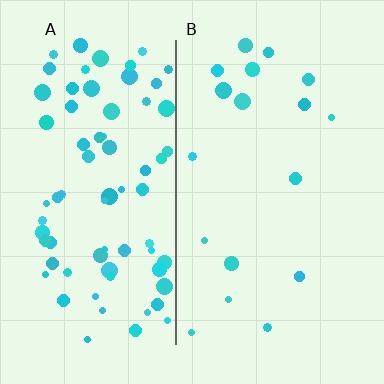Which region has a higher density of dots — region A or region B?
A (the left).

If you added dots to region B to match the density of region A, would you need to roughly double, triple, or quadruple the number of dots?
Approximately quadruple.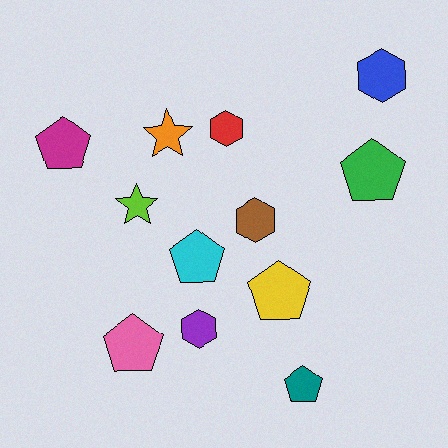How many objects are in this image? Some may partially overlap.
There are 12 objects.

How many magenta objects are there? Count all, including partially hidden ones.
There is 1 magenta object.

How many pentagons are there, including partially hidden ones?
There are 6 pentagons.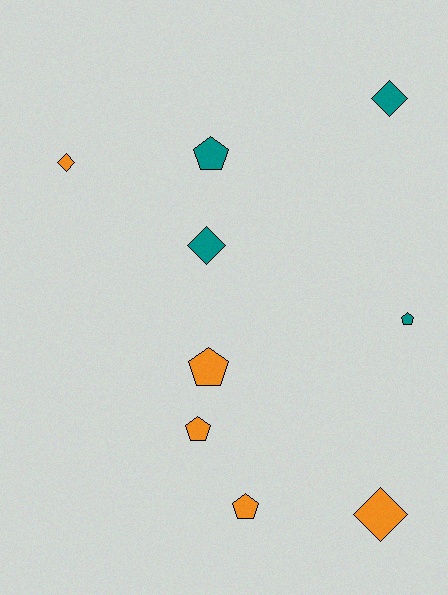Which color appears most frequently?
Orange, with 5 objects.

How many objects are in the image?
There are 9 objects.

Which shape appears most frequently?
Pentagon, with 5 objects.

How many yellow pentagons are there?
There are no yellow pentagons.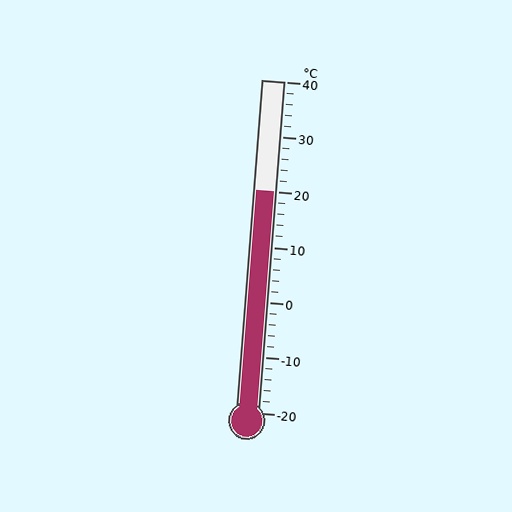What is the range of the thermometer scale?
The thermometer scale ranges from -20°C to 40°C.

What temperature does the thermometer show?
The thermometer shows approximately 20°C.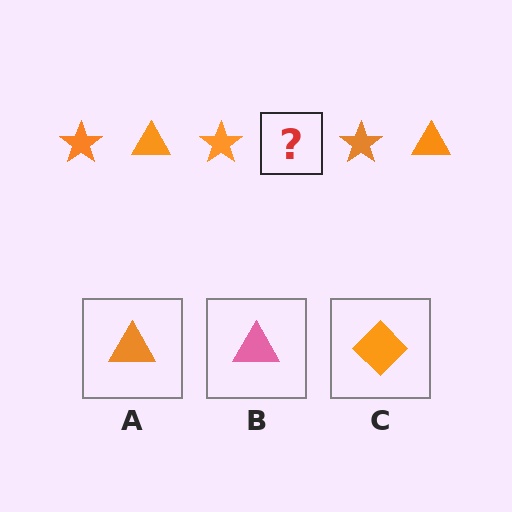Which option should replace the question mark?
Option A.